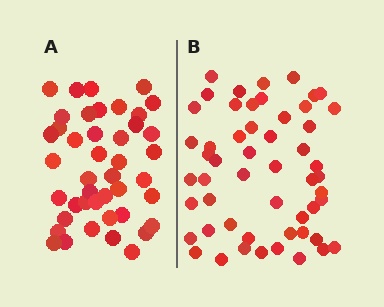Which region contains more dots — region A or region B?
Region B (the right region) has more dots.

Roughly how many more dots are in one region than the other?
Region B has roughly 10 or so more dots than region A.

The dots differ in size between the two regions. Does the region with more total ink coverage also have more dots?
No. Region A has more total ink coverage because its dots are larger, but region B actually contains more individual dots. Total area can be misleading — the number of items is what matters here.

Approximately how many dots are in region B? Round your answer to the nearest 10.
About 50 dots. (The exact count is 53, which rounds to 50.)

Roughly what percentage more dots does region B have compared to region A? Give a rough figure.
About 25% more.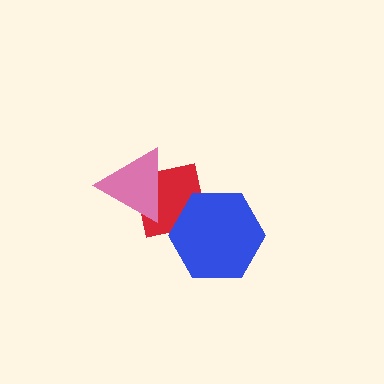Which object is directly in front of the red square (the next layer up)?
The pink triangle is directly in front of the red square.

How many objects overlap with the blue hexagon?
1 object overlaps with the blue hexagon.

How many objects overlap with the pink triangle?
1 object overlaps with the pink triangle.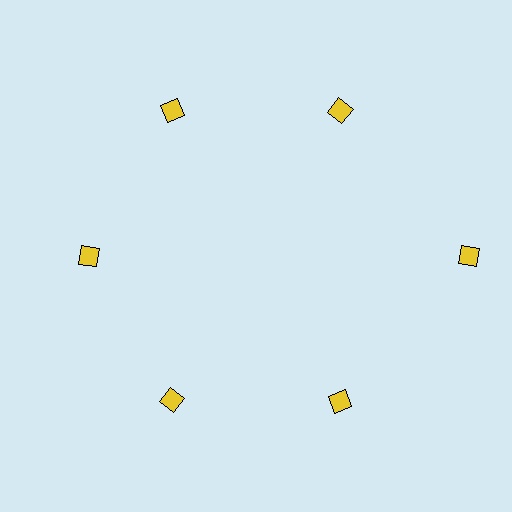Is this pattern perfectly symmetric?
No. The 6 yellow diamonds are arranged in a ring, but one element near the 3 o'clock position is pushed outward from the center, breaking the 6-fold rotational symmetry.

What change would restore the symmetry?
The symmetry would be restored by moving it inward, back onto the ring so that all 6 diamonds sit at equal angles and equal distance from the center.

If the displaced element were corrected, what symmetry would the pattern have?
It would have 6-fold rotational symmetry — the pattern would map onto itself every 60 degrees.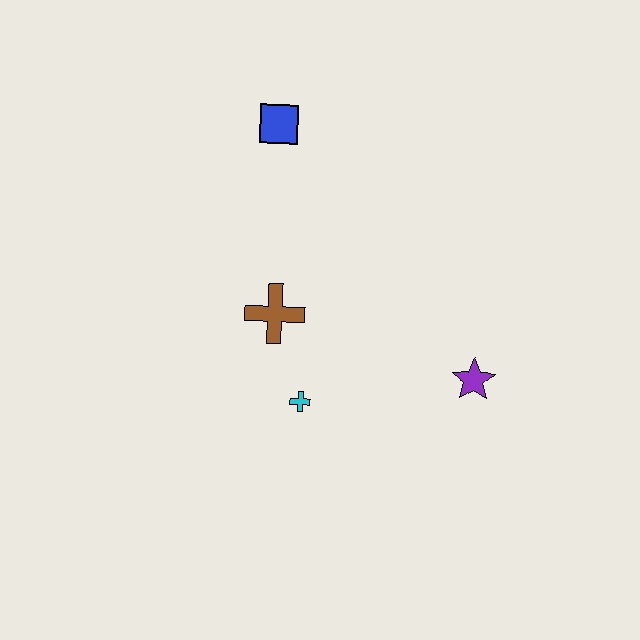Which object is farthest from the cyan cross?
The blue square is farthest from the cyan cross.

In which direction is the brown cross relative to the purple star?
The brown cross is to the left of the purple star.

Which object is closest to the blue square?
The brown cross is closest to the blue square.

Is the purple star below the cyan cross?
No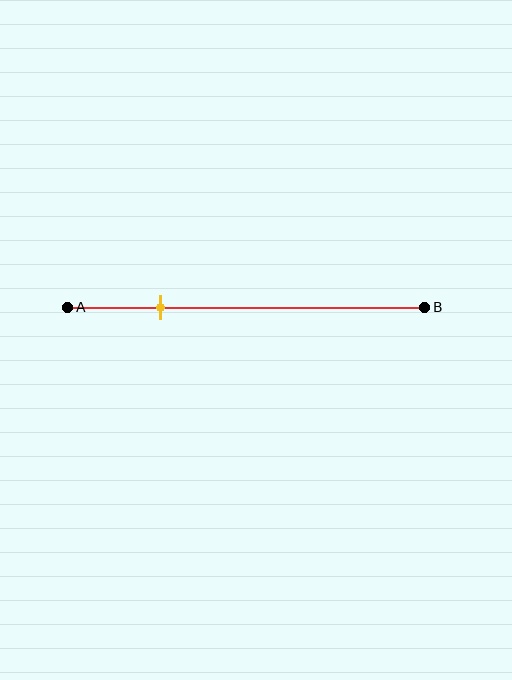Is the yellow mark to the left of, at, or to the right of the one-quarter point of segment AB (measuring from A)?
The yellow mark is approximately at the one-quarter point of segment AB.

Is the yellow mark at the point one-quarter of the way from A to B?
Yes, the mark is approximately at the one-quarter point.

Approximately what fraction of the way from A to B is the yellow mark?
The yellow mark is approximately 25% of the way from A to B.